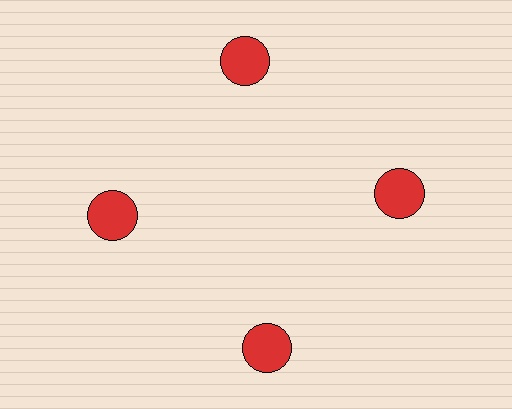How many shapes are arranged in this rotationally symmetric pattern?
There are 4 shapes, arranged in 4 groups of 1.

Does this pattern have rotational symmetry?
Yes, this pattern has 4-fold rotational symmetry. It looks the same after rotating 90 degrees around the center.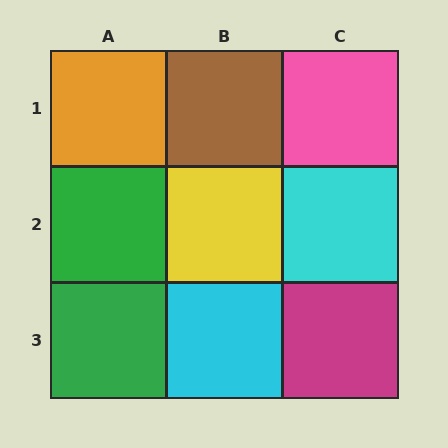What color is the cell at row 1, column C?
Pink.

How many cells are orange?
1 cell is orange.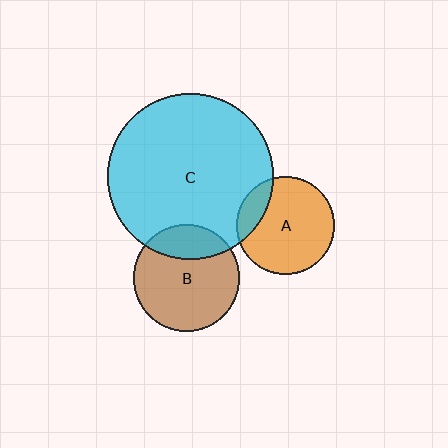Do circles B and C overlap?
Yes.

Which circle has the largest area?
Circle C (cyan).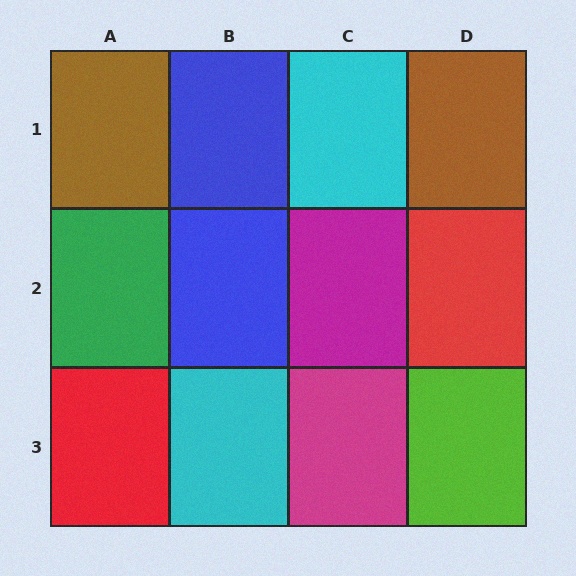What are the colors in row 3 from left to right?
Red, cyan, magenta, lime.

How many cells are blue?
2 cells are blue.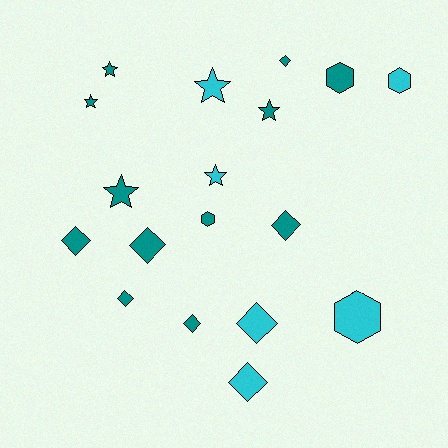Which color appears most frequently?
Teal, with 12 objects.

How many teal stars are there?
There are 4 teal stars.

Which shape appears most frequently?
Diamond, with 8 objects.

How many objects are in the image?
There are 18 objects.